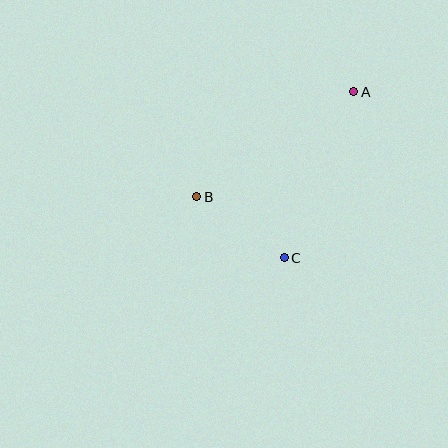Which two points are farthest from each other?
Points A and B are farthest from each other.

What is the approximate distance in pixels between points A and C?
The distance between A and C is approximately 180 pixels.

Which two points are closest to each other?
Points B and C are closest to each other.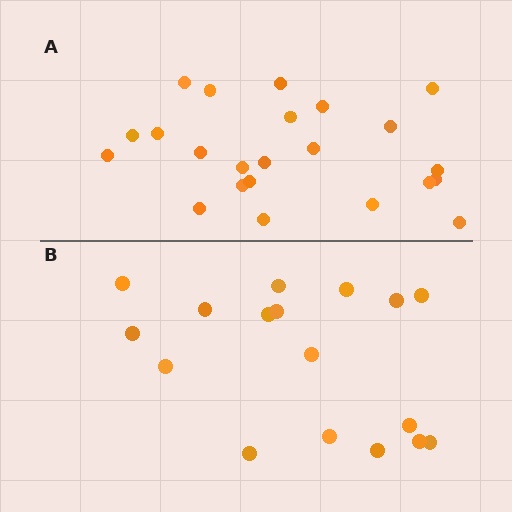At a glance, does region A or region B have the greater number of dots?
Region A (the top region) has more dots.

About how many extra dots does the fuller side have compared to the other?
Region A has about 6 more dots than region B.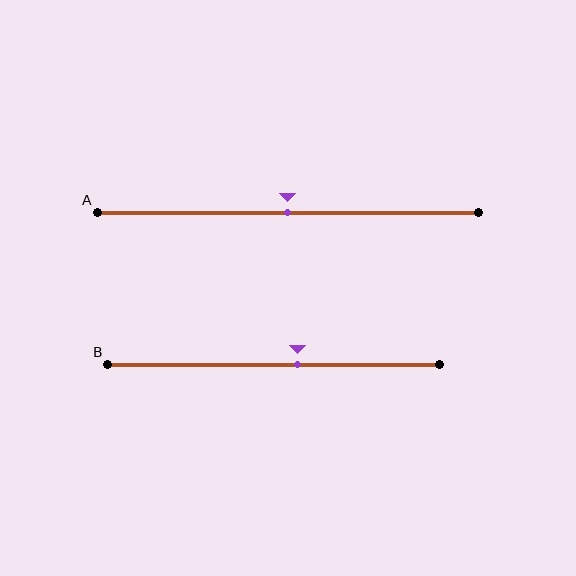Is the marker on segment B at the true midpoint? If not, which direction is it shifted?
No, the marker on segment B is shifted to the right by about 7% of the segment length.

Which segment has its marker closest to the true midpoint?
Segment A has its marker closest to the true midpoint.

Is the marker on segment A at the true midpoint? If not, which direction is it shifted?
Yes, the marker on segment A is at the true midpoint.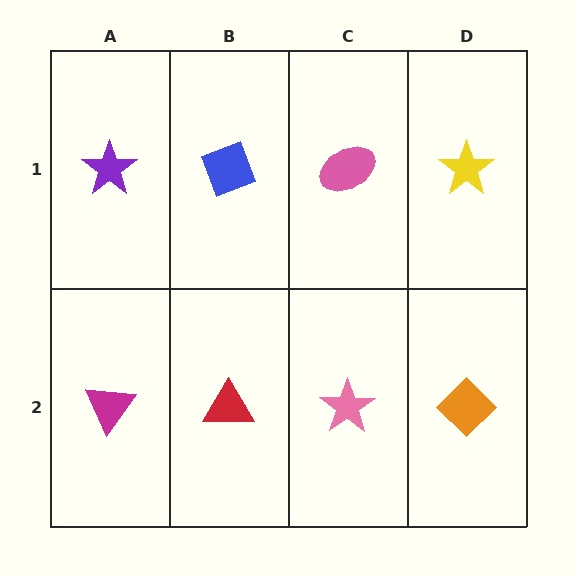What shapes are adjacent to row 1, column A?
A magenta triangle (row 2, column A), a blue diamond (row 1, column B).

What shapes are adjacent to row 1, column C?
A pink star (row 2, column C), a blue diamond (row 1, column B), a yellow star (row 1, column D).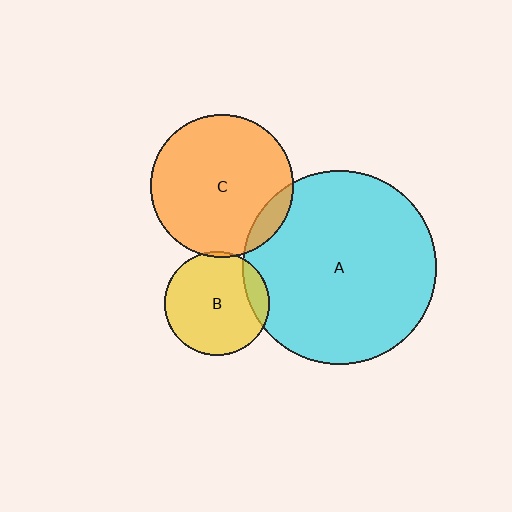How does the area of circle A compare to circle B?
Approximately 3.4 times.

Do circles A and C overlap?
Yes.